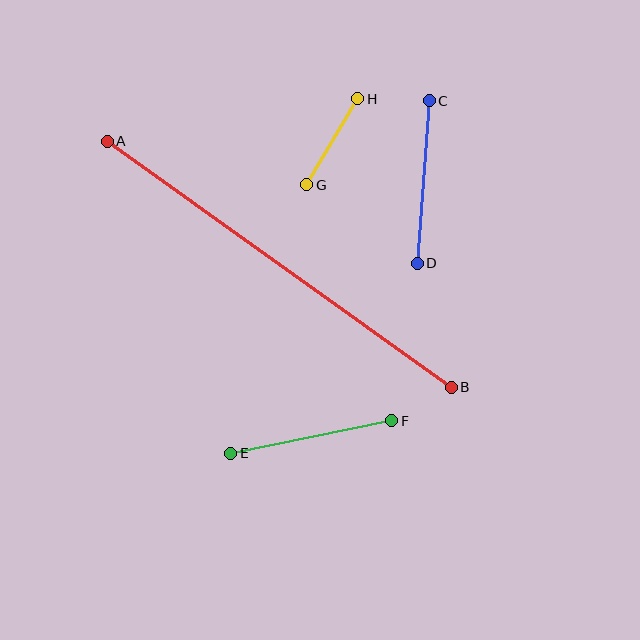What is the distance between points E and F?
The distance is approximately 164 pixels.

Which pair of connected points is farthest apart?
Points A and B are farthest apart.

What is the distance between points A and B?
The distance is approximately 423 pixels.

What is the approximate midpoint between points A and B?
The midpoint is at approximately (279, 264) pixels.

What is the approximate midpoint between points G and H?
The midpoint is at approximately (332, 142) pixels.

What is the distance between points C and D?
The distance is approximately 163 pixels.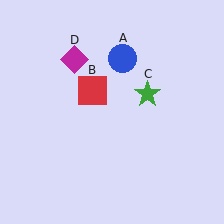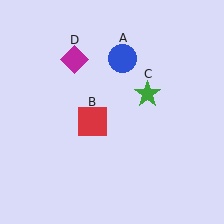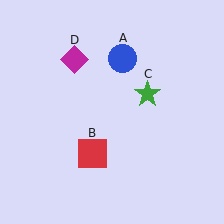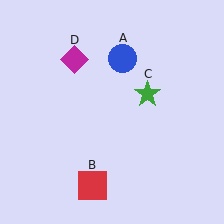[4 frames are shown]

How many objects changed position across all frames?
1 object changed position: red square (object B).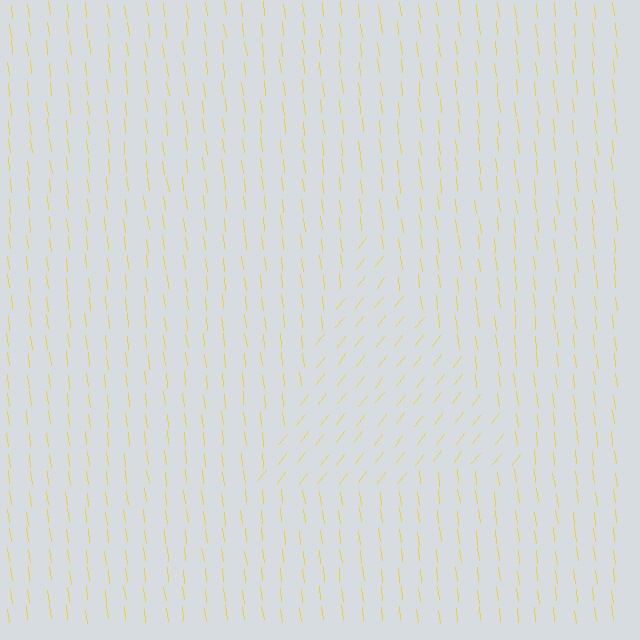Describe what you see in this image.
The image is filled with small yellow line segments. A triangle region in the image has lines oriented differently from the surrounding lines, creating a visible texture boundary.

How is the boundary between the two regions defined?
The boundary is defined purely by a change in line orientation (approximately 45 degrees difference). All lines are the same color and thickness.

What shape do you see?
I see a triangle.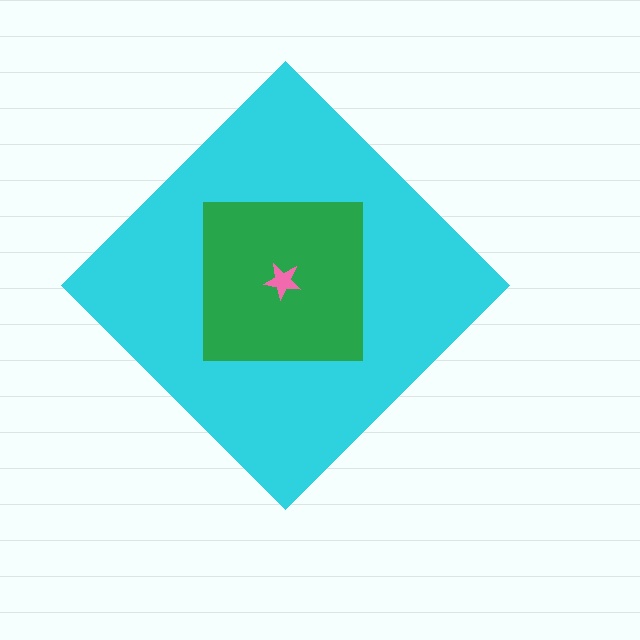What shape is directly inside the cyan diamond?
The green square.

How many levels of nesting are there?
3.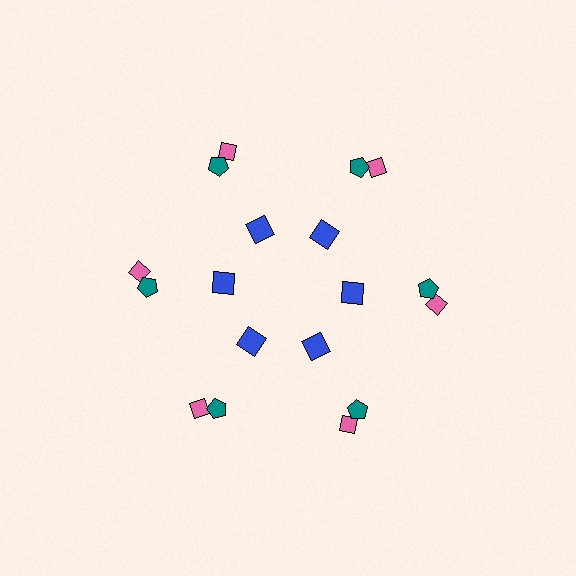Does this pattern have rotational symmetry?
Yes, this pattern has 6-fold rotational symmetry. It looks the same after rotating 60 degrees around the center.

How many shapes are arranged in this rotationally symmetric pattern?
There are 18 shapes, arranged in 6 groups of 3.